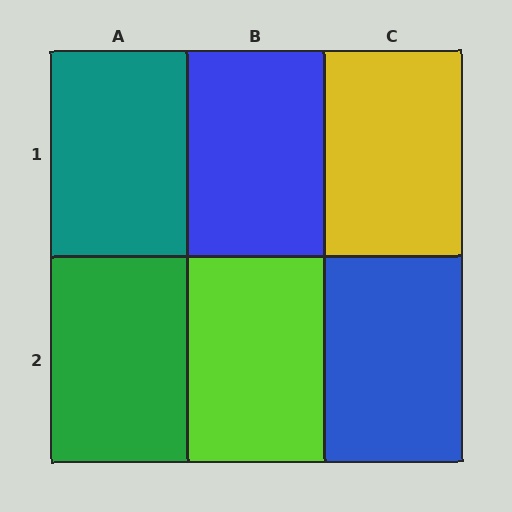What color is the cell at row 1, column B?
Blue.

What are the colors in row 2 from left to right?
Green, lime, blue.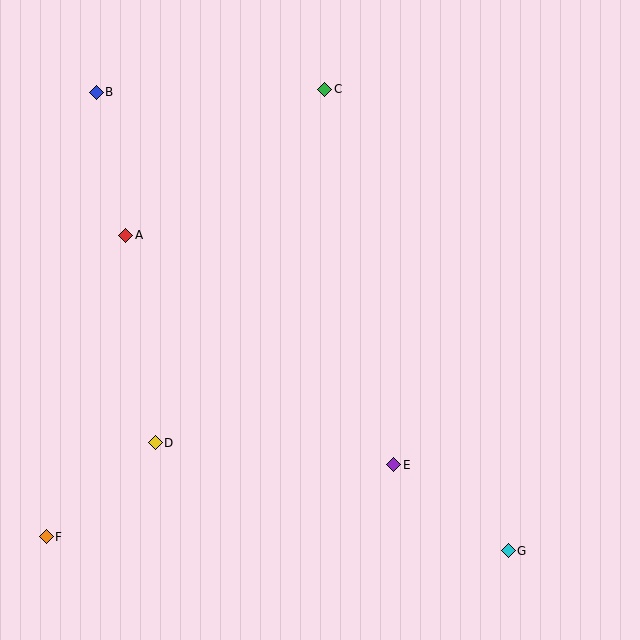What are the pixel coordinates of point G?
Point G is at (508, 551).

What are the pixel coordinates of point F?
Point F is at (46, 537).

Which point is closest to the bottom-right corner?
Point G is closest to the bottom-right corner.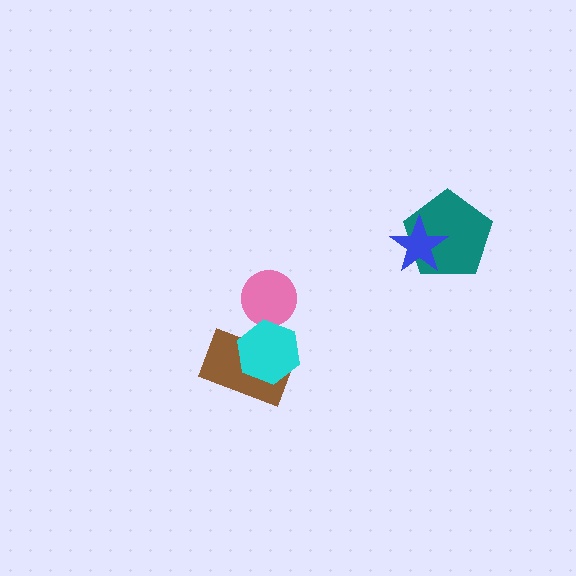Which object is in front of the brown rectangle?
The cyan hexagon is in front of the brown rectangle.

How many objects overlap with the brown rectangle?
1 object overlaps with the brown rectangle.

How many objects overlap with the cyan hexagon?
2 objects overlap with the cyan hexagon.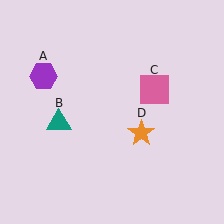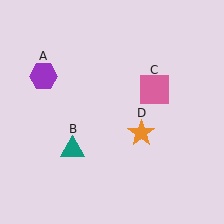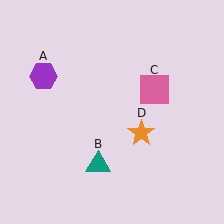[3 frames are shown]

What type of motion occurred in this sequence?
The teal triangle (object B) rotated counterclockwise around the center of the scene.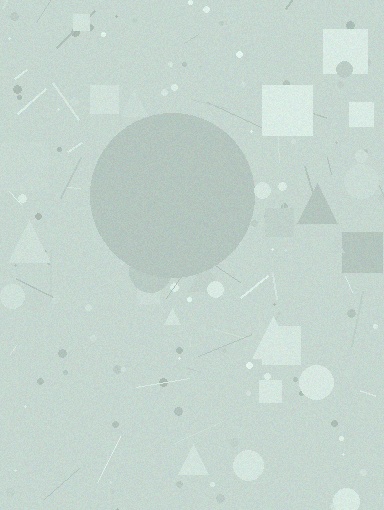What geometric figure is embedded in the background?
A circle is embedded in the background.